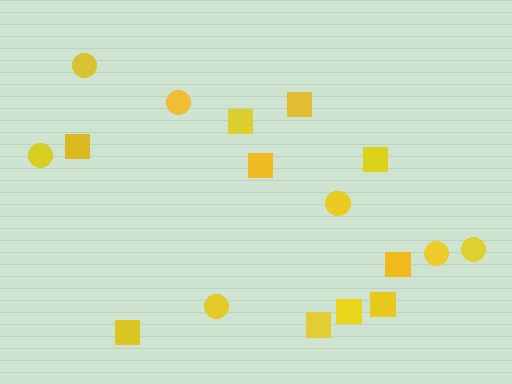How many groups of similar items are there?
There are 2 groups: one group of circles (7) and one group of squares (10).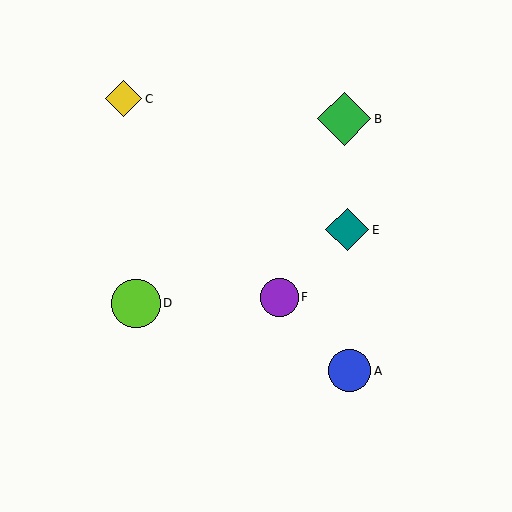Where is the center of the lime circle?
The center of the lime circle is at (136, 303).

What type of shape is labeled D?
Shape D is a lime circle.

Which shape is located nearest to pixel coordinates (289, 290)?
The purple circle (labeled F) at (279, 297) is nearest to that location.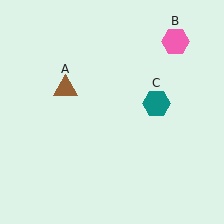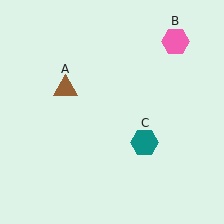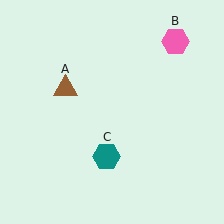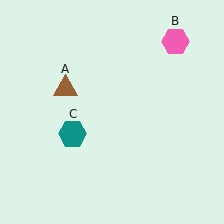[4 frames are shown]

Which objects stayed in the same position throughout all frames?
Brown triangle (object A) and pink hexagon (object B) remained stationary.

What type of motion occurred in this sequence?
The teal hexagon (object C) rotated clockwise around the center of the scene.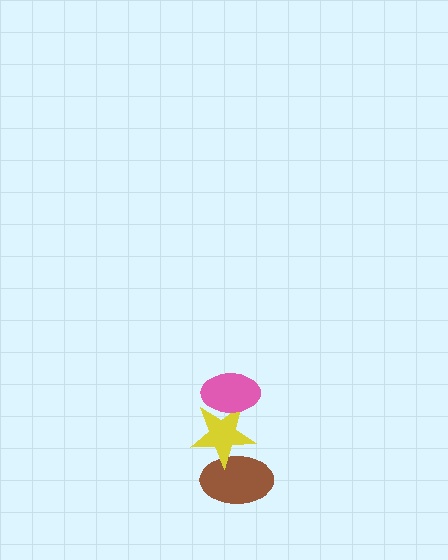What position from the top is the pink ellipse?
The pink ellipse is 1st from the top.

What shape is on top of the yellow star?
The pink ellipse is on top of the yellow star.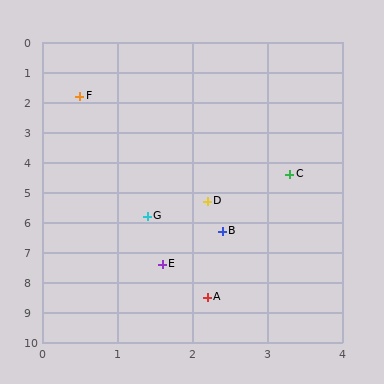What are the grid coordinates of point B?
Point B is at approximately (2.4, 6.3).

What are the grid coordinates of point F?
Point F is at approximately (0.5, 1.8).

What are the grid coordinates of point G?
Point G is at approximately (1.4, 5.8).